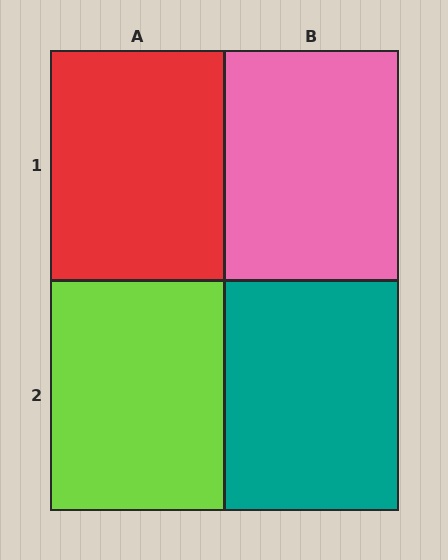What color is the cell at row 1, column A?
Red.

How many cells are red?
1 cell is red.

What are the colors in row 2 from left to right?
Lime, teal.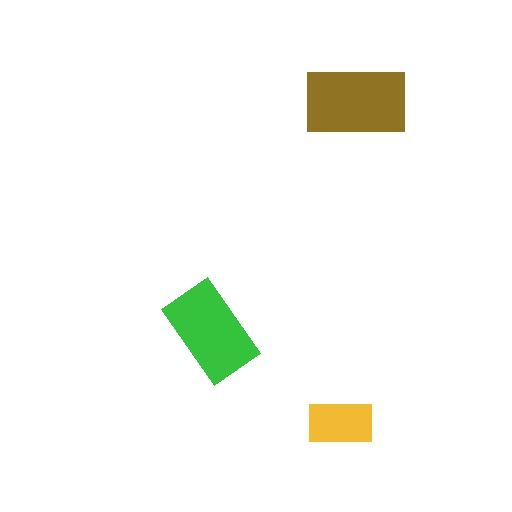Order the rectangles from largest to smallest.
the brown one, the green one, the yellow one.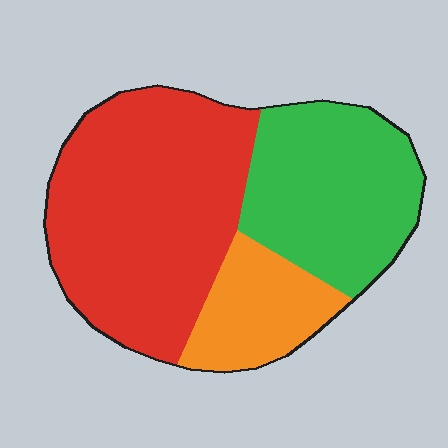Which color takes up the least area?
Orange, at roughly 15%.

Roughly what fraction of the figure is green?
Green takes up between a quarter and a half of the figure.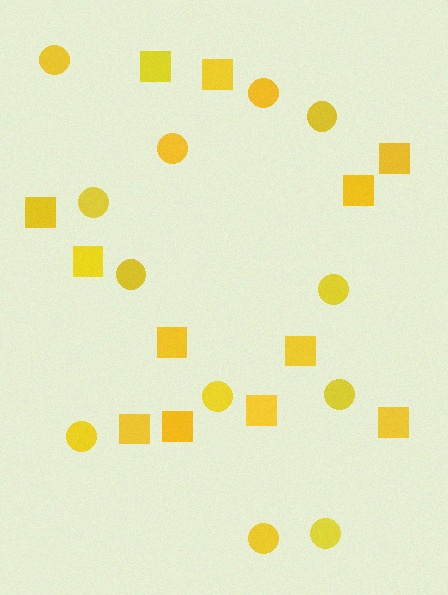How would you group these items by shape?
There are 2 groups: one group of circles (12) and one group of squares (12).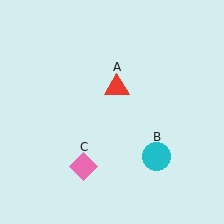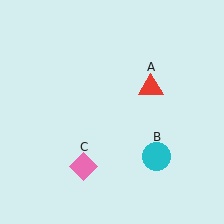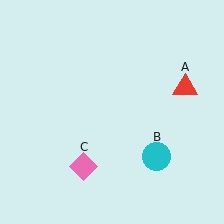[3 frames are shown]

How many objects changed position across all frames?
1 object changed position: red triangle (object A).